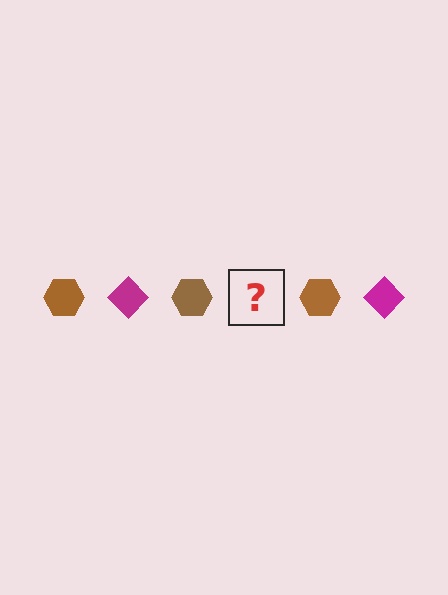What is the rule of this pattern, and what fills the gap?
The rule is that the pattern alternates between brown hexagon and magenta diamond. The gap should be filled with a magenta diamond.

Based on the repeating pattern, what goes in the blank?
The blank should be a magenta diamond.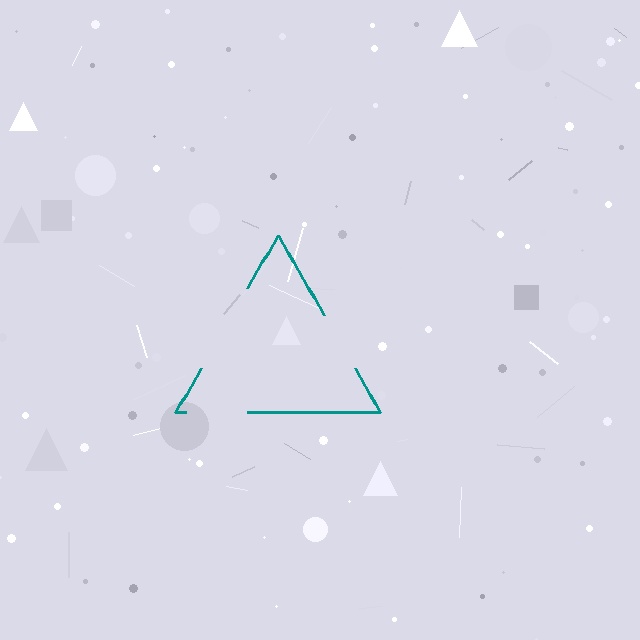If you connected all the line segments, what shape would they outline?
They would outline a triangle.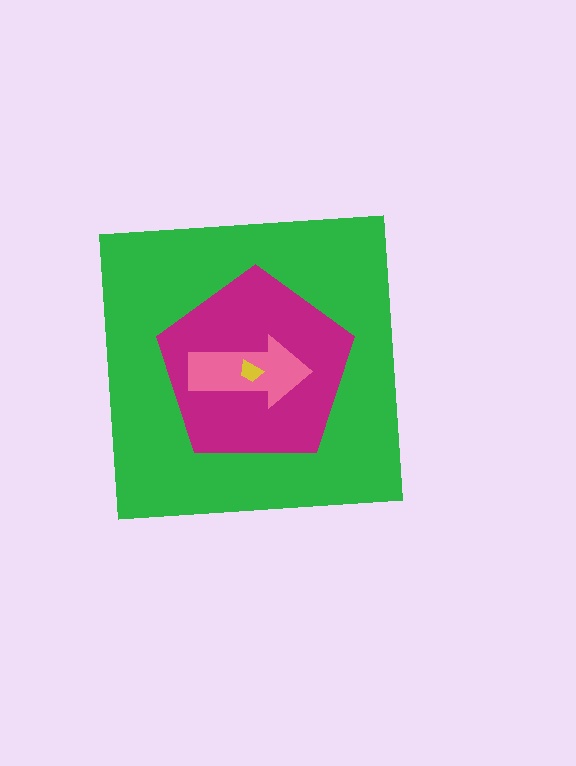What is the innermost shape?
The yellow trapezoid.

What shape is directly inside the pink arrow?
The yellow trapezoid.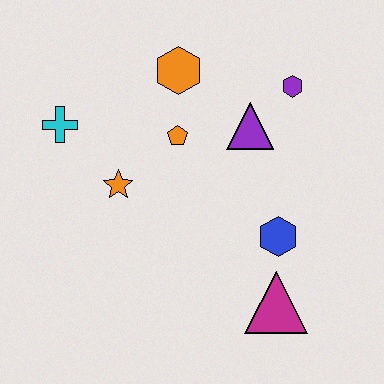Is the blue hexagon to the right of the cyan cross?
Yes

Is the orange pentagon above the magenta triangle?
Yes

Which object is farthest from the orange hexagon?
The magenta triangle is farthest from the orange hexagon.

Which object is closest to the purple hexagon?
The purple triangle is closest to the purple hexagon.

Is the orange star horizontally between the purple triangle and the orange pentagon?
No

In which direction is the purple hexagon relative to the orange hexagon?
The purple hexagon is to the right of the orange hexagon.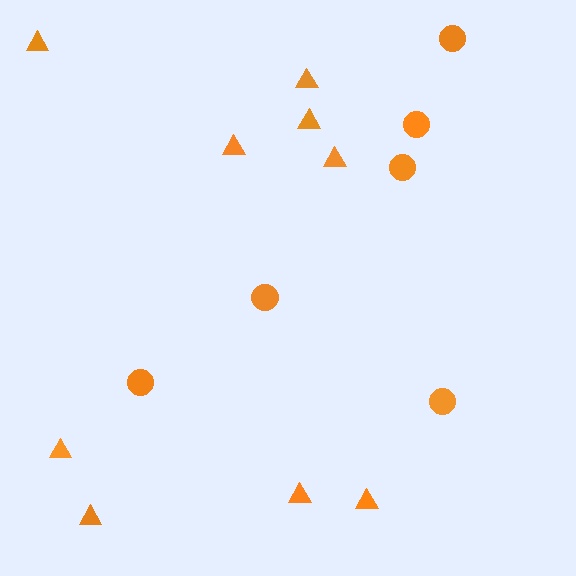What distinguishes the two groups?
There are 2 groups: one group of circles (6) and one group of triangles (9).